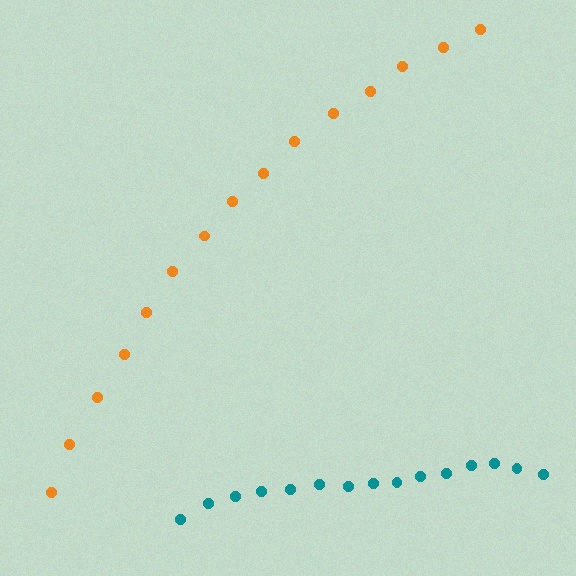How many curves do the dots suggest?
There are 2 distinct paths.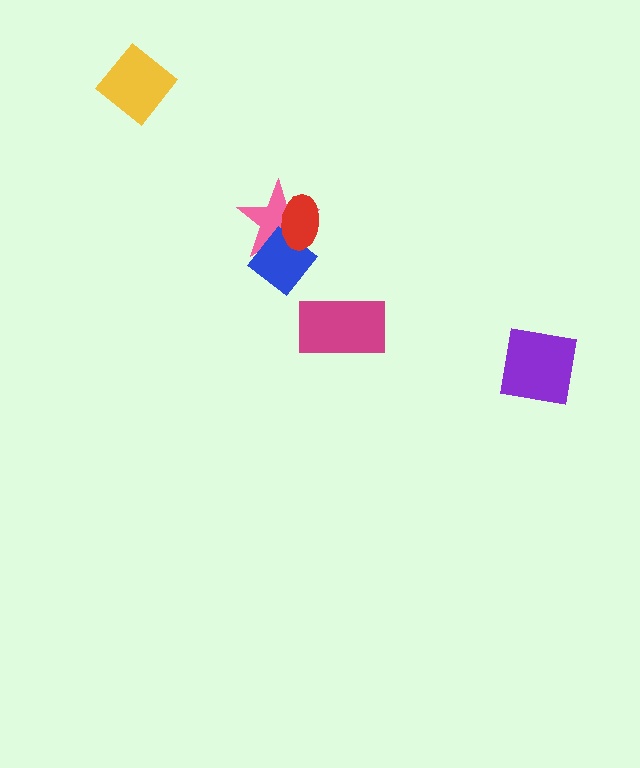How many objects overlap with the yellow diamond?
0 objects overlap with the yellow diamond.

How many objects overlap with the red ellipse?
2 objects overlap with the red ellipse.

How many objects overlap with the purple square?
0 objects overlap with the purple square.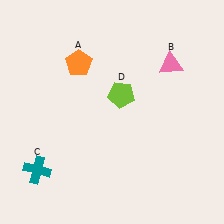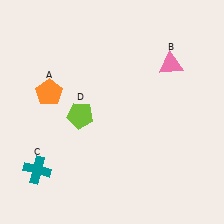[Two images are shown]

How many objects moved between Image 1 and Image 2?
2 objects moved between the two images.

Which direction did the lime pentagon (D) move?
The lime pentagon (D) moved left.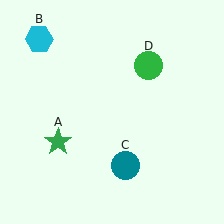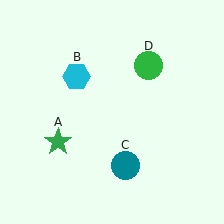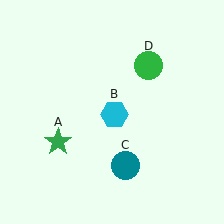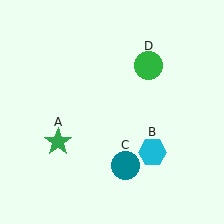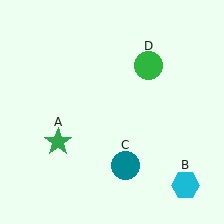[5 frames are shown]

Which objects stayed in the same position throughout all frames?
Green star (object A) and teal circle (object C) and green circle (object D) remained stationary.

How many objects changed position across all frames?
1 object changed position: cyan hexagon (object B).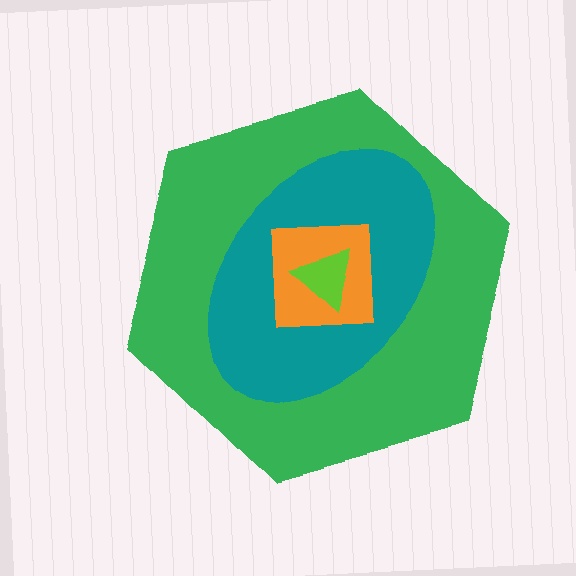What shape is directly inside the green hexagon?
The teal ellipse.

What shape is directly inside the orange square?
The lime triangle.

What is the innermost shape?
The lime triangle.